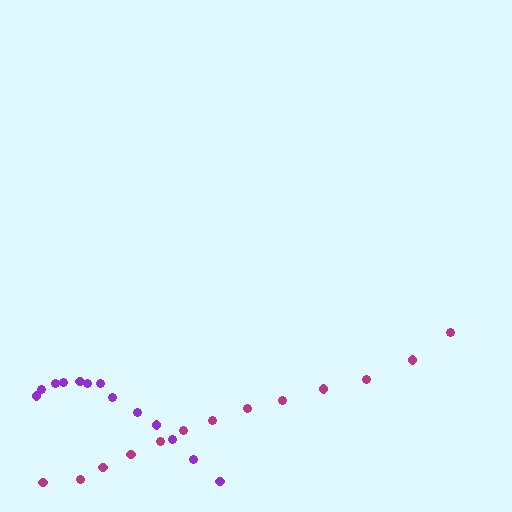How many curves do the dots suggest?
There are 2 distinct paths.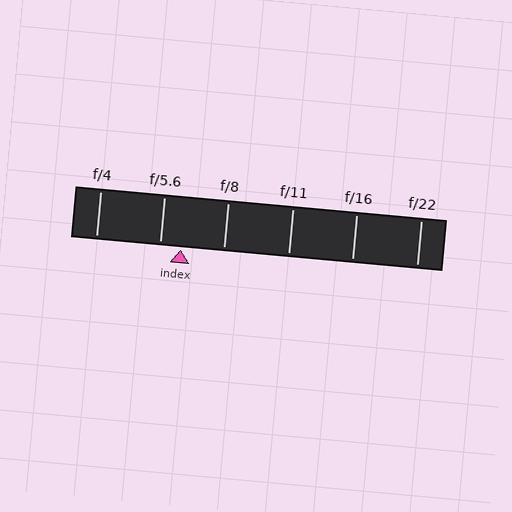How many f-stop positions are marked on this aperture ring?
There are 6 f-stop positions marked.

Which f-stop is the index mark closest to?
The index mark is closest to f/5.6.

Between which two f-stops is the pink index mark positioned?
The index mark is between f/5.6 and f/8.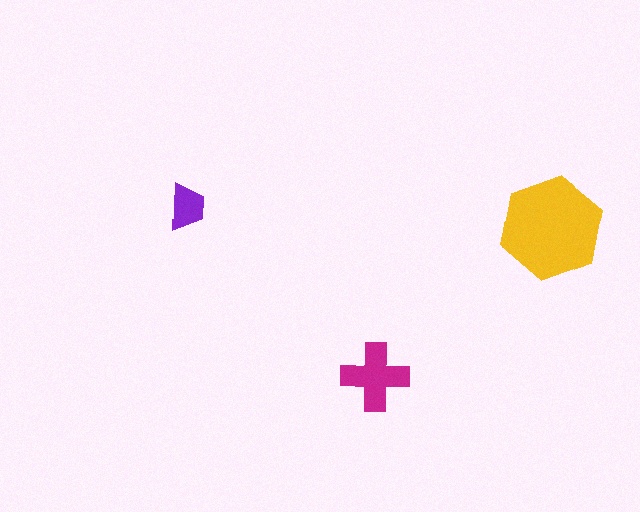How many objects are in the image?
There are 3 objects in the image.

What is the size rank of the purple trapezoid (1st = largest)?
3rd.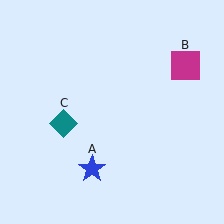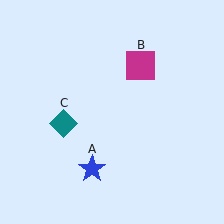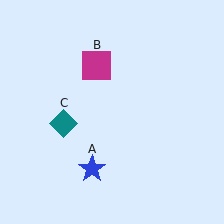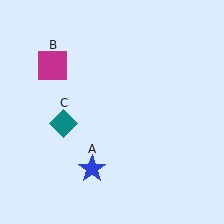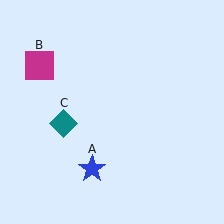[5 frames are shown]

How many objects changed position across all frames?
1 object changed position: magenta square (object B).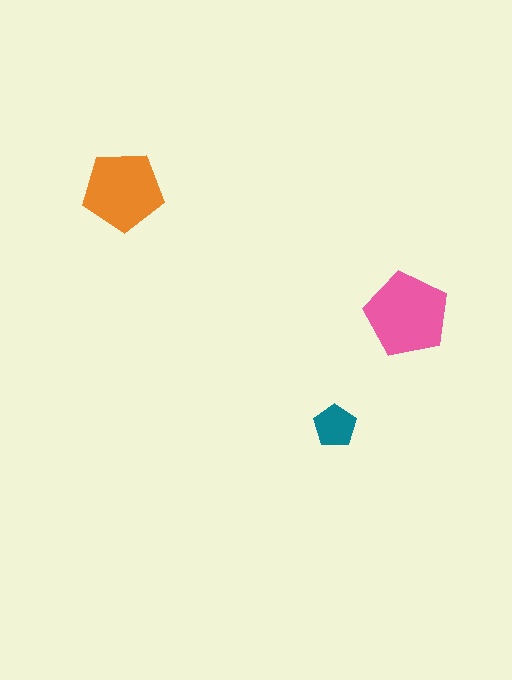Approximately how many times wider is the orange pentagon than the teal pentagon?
About 2 times wider.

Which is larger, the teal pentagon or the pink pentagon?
The pink one.